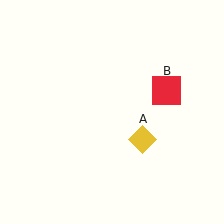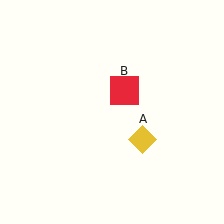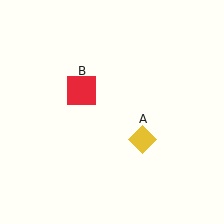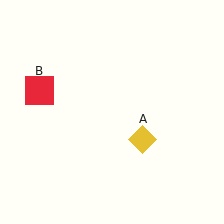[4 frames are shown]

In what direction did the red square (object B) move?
The red square (object B) moved left.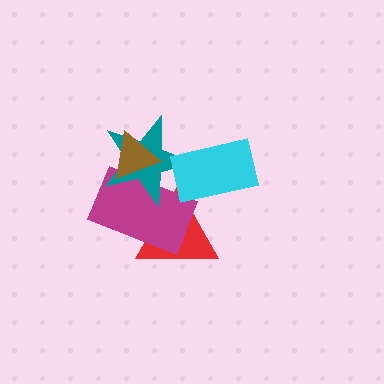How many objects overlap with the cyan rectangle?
2 objects overlap with the cyan rectangle.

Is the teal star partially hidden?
Yes, it is partially covered by another shape.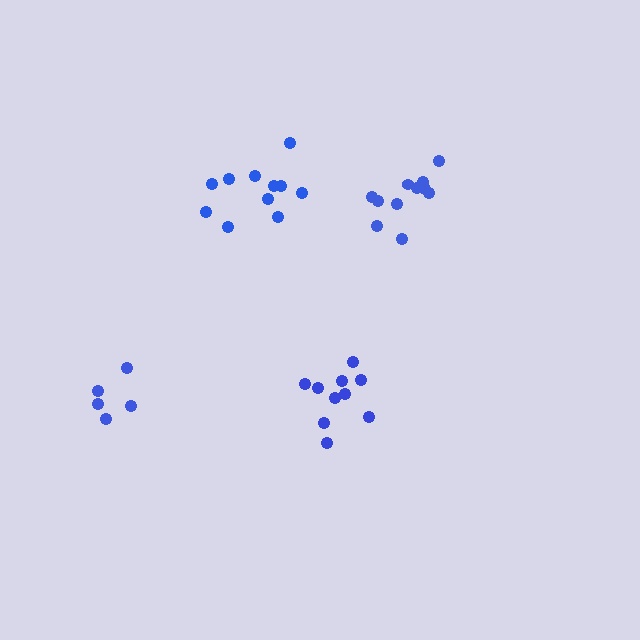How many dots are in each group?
Group 1: 11 dots, Group 2: 10 dots, Group 3: 11 dots, Group 4: 5 dots (37 total).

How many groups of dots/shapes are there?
There are 4 groups.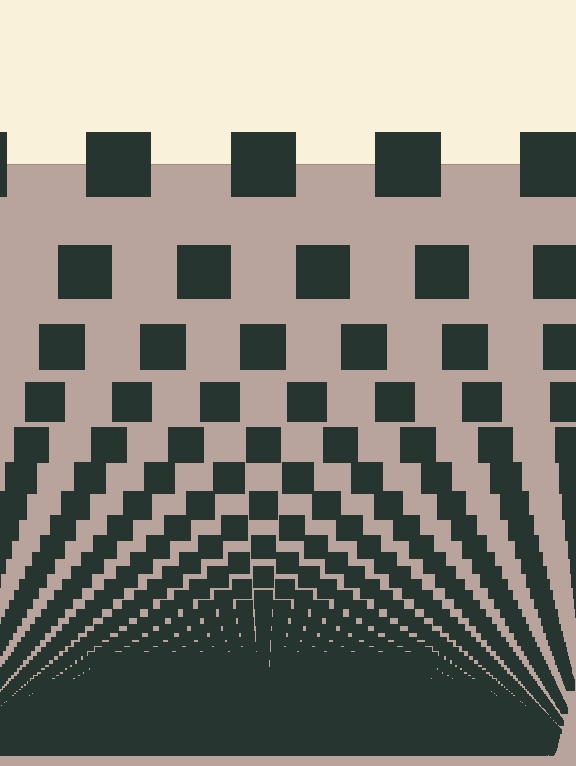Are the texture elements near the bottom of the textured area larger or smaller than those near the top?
Smaller. The gradient is inverted — elements near the bottom are smaller and denser.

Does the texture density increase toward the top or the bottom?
Density increases toward the bottom.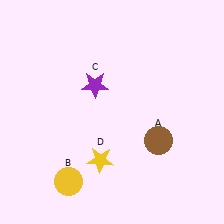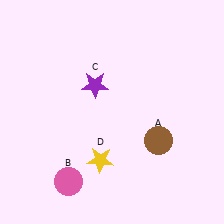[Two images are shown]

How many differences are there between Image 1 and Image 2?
There is 1 difference between the two images.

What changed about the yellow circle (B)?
In Image 1, B is yellow. In Image 2, it changed to pink.